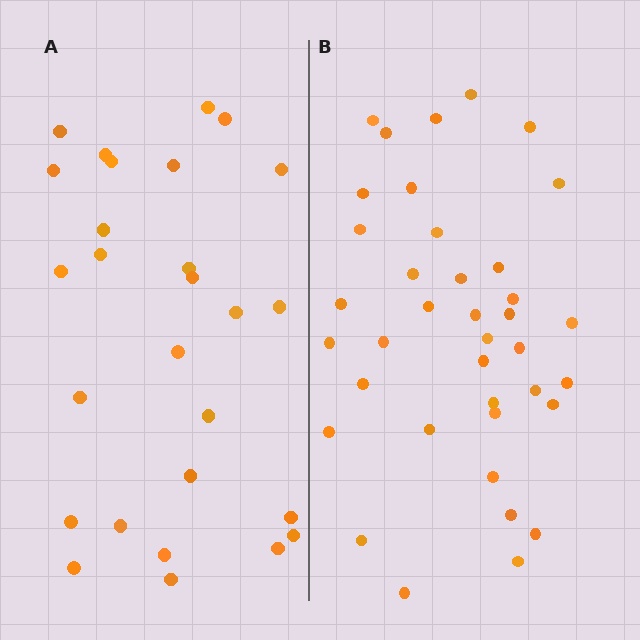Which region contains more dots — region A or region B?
Region B (the right region) has more dots.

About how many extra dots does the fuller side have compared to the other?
Region B has roughly 12 or so more dots than region A.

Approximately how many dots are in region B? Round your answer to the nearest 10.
About 40 dots. (The exact count is 38, which rounds to 40.)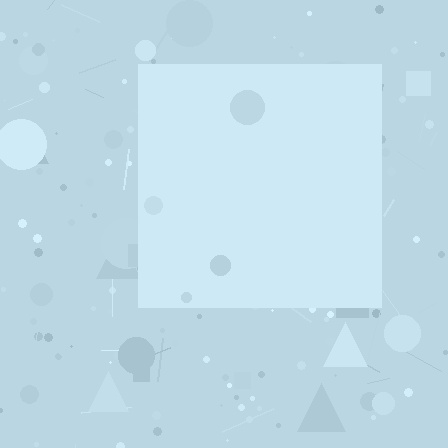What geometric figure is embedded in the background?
A square is embedded in the background.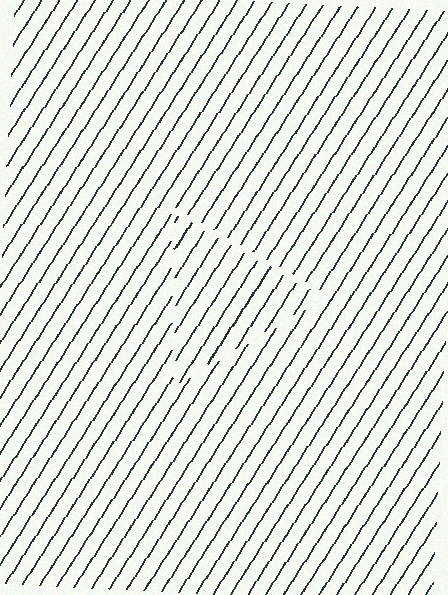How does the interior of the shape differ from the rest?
The interior of the shape contains the same grating, shifted by half a period — the contour is defined by the phase discontinuity where line-ends from the inner and outer gratings abut.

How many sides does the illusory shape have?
3 sides — the line-ends trace a triangle.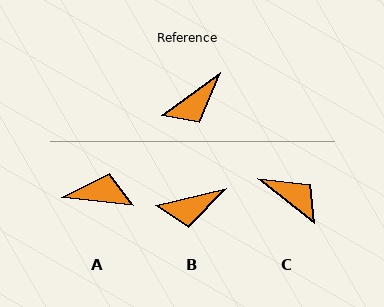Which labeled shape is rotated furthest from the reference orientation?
A, about 138 degrees away.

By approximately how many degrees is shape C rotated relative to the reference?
Approximately 106 degrees counter-clockwise.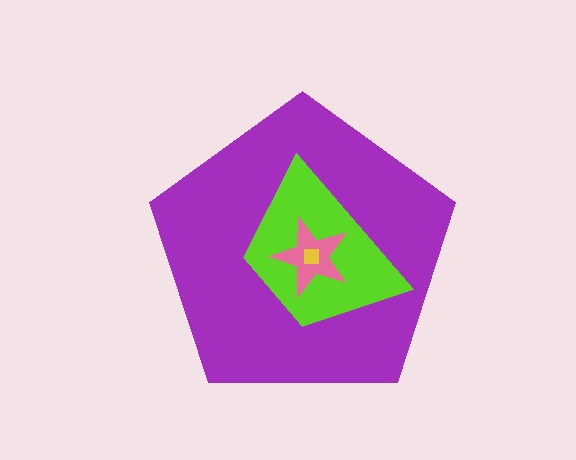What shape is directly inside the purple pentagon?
The lime trapezoid.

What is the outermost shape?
The purple pentagon.